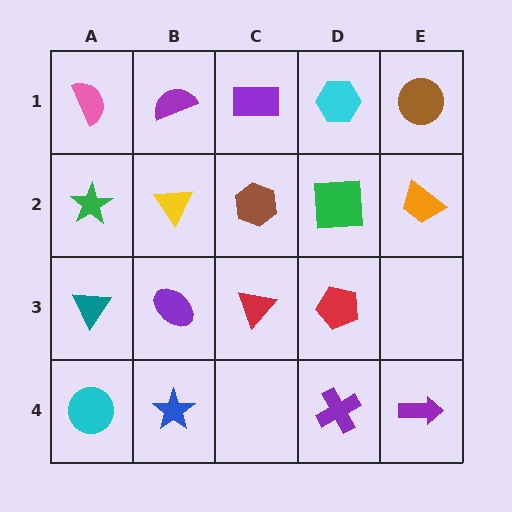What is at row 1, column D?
A cyan hexagon.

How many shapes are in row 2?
5 shapes.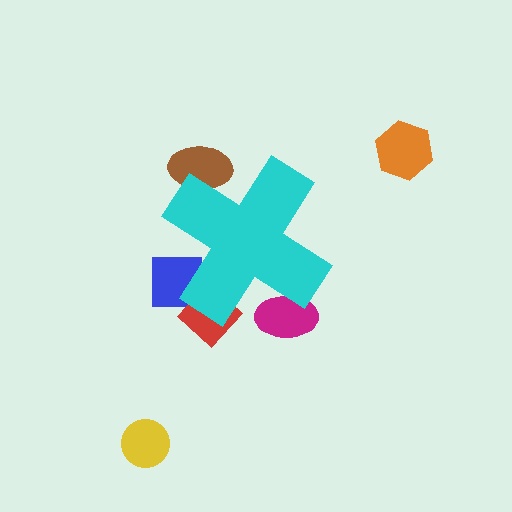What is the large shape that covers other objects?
A cyan cross.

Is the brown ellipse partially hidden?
Yes, the brown ellipse is partially hidden behind the cyan cross.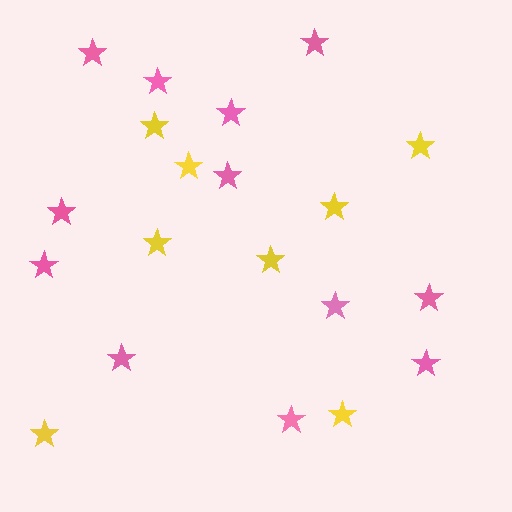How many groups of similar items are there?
There are 2 groups: one group of yellow stars (8) and one group of pink stars (12).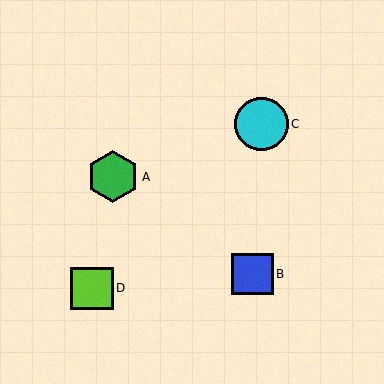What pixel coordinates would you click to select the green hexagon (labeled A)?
Click at (113, 177) to select the green hexagon A.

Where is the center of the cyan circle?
The center of the cyan circle is at (261, 124).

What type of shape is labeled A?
Shape A is a green hexagon.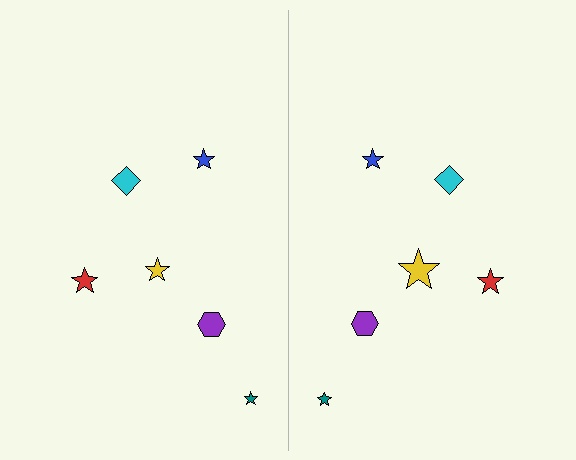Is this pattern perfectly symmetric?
No, the pattern is not perfectly symmetric. The yellow star on the right side has a different size than its mirror counterpart.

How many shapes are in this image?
There are 12 shapes in this image.